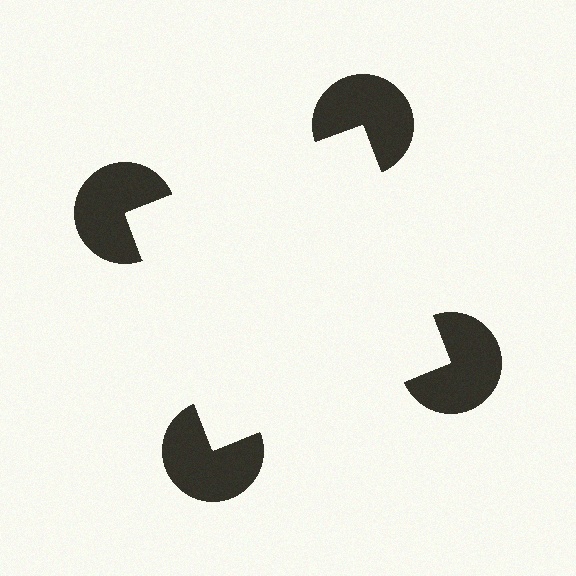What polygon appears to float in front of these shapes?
An illusory square — its edges are inferred from the aligned wedge cuts in the pac-man discs, not physically drawn.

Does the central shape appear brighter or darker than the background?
It typically appears slightly brighter than the background, even though no actual brightness change is drawn.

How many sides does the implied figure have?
4 sides.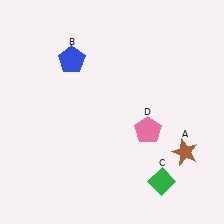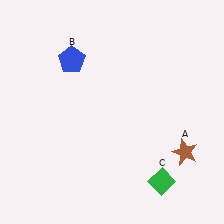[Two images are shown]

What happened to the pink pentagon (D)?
The pink pentagon (D) was removed in Image 2. It was in the bottom-right area of Image 1.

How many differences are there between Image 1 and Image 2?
There is 1 difference between the two images.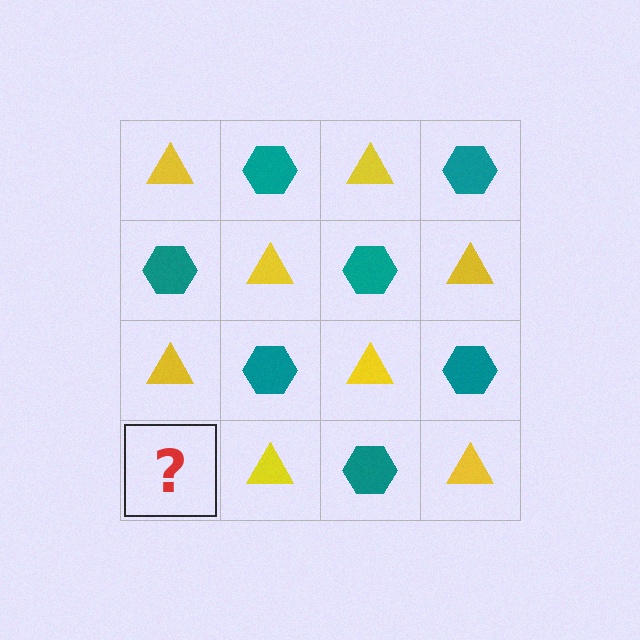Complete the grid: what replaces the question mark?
The question mark should be replaced with a teal hexagon.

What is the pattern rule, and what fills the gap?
The rule is that it alternates yellow triangle and teal hexagon in a checkerboard pattern. The gap should be filled with a teal hexagon.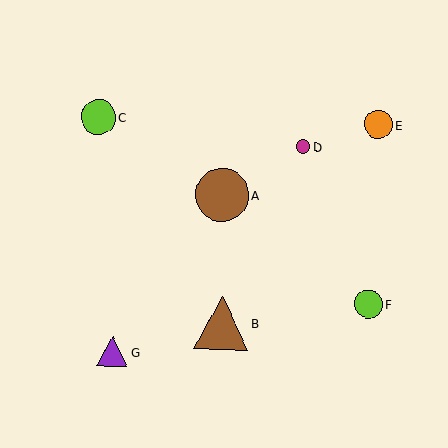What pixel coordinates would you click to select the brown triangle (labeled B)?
Click at (222, 323) to select the brown triangle B.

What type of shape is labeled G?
Shape G is a purple triangle.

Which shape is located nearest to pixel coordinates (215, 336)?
The brown triangle (labeled B) at (222, 323) is nearest to that location.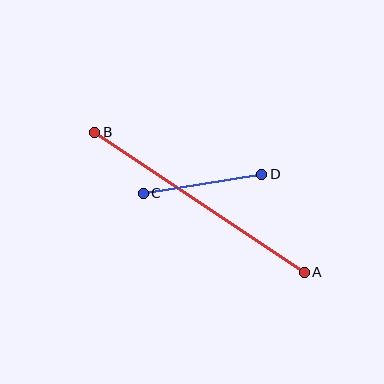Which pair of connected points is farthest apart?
Points A and B are farthest apart.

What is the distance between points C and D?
The distance is approximately 120 pixels.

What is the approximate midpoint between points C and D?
The midpoint is at approximately (202, 184) pixels.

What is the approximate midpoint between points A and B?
The midpoint is at approximately (200, 202) pixels.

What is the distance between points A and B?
The distance is approximately 252 pixels.